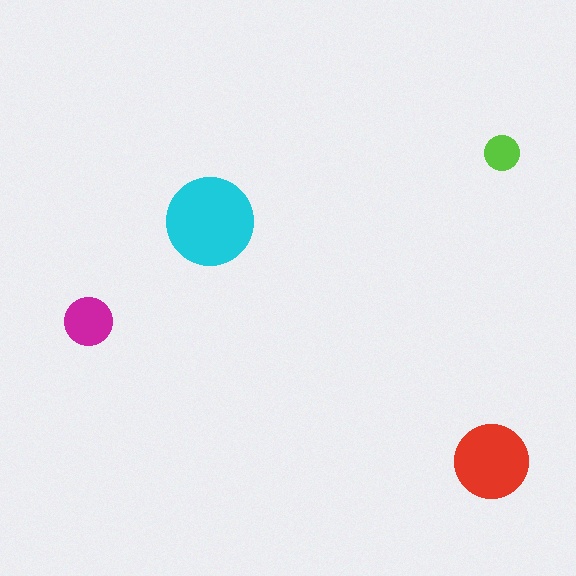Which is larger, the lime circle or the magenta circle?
The magenta one.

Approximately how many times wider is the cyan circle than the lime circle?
About 2.5 times wider.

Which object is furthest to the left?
The magenta circle is leftmost.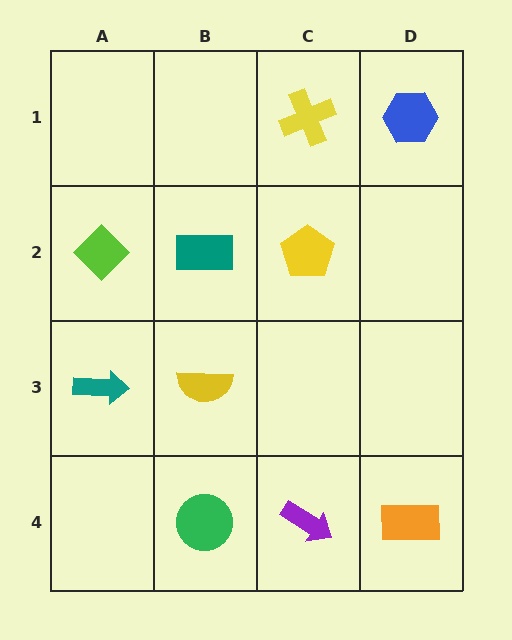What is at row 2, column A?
A lime diamond.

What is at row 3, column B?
A yellow semicircle.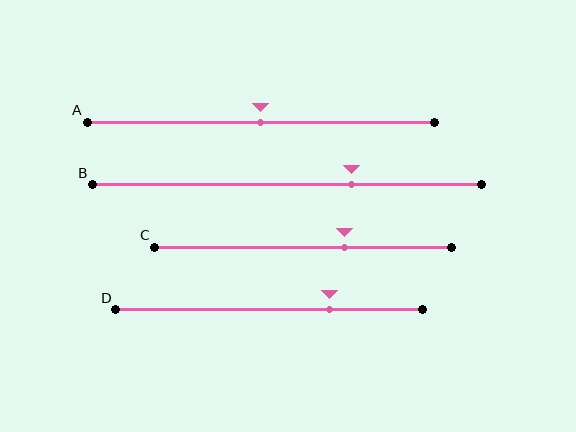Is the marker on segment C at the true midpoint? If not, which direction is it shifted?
No, the marker on segment C is shifted to the right by about 14% of the segment length.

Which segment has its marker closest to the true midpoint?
Segment A has its marker closest to the true midpoint.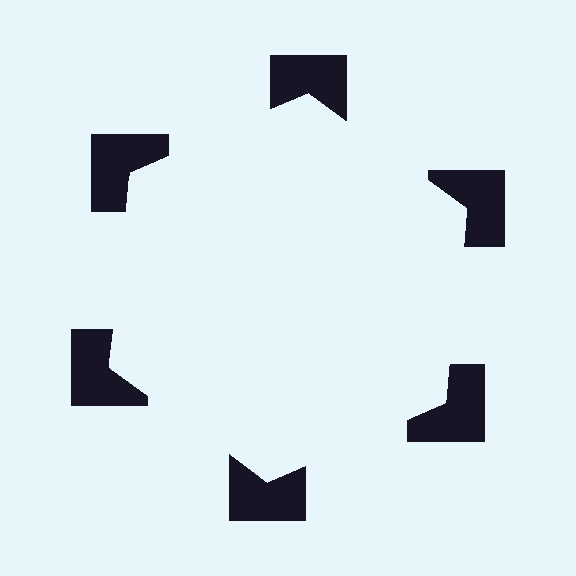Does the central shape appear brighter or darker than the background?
It typically appears slightly brighter than the background, even though no actual brightness change is drawn.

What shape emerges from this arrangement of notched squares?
An illusory hexagon — its edges are inferred from the aligned wedge cuts in the notched squares, not physically drawn.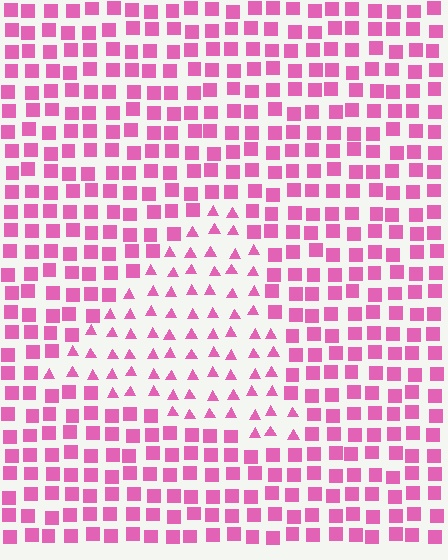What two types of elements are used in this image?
The image uses triangles inside the triangle region and squares outside it.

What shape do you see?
I see a triangle.